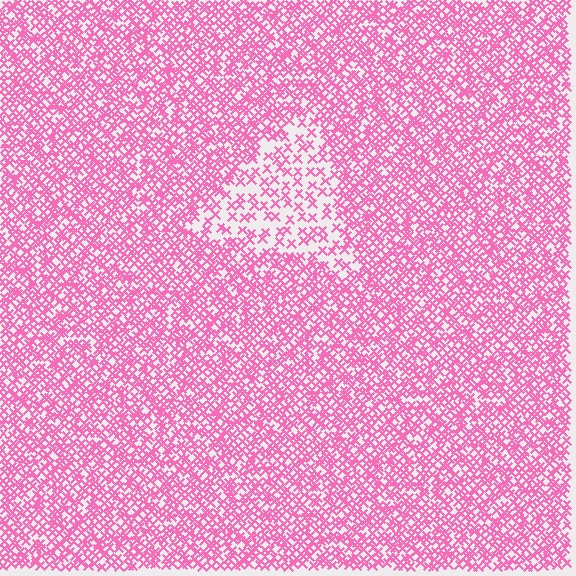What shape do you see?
I see a triangle.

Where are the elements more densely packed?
The elements are more densely packed outside the triangle boundary.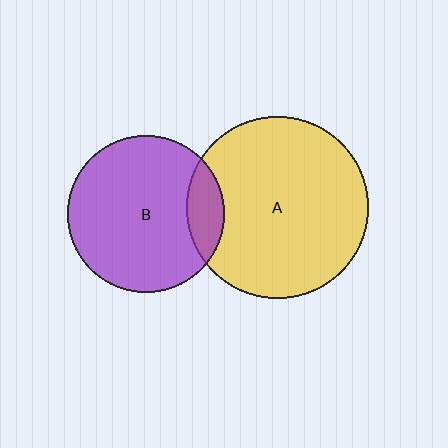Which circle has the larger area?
Circle A (yellow).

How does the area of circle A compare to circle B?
Approximately 1.3 times.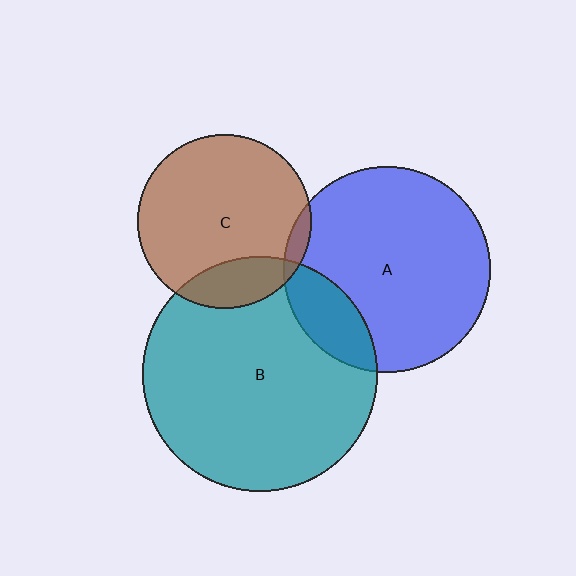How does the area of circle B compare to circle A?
Approximately 1.3 times.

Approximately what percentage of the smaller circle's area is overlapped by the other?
Approximately 15%.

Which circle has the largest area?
Circle B (teal).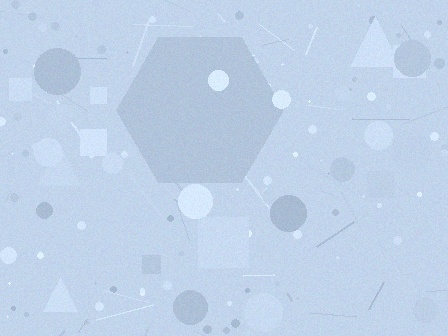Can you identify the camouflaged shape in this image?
The camouflaged shape is a hexagon.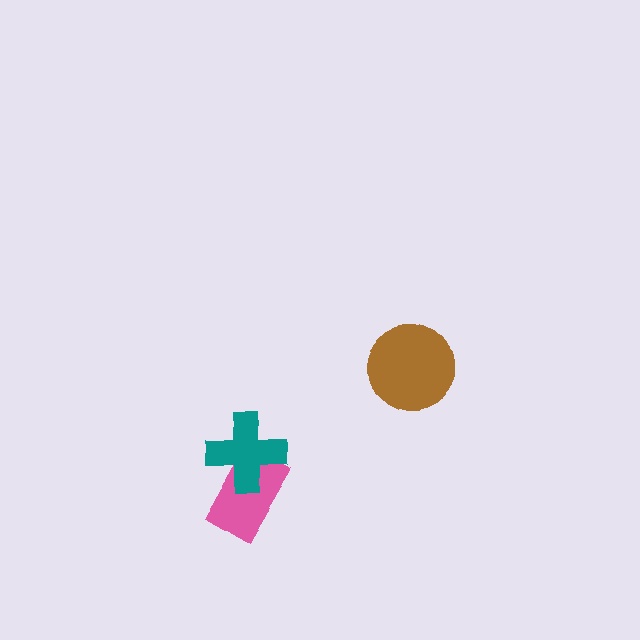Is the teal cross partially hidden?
No, no other shape covers it.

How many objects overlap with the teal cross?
1 object overlaps with the teal cross.